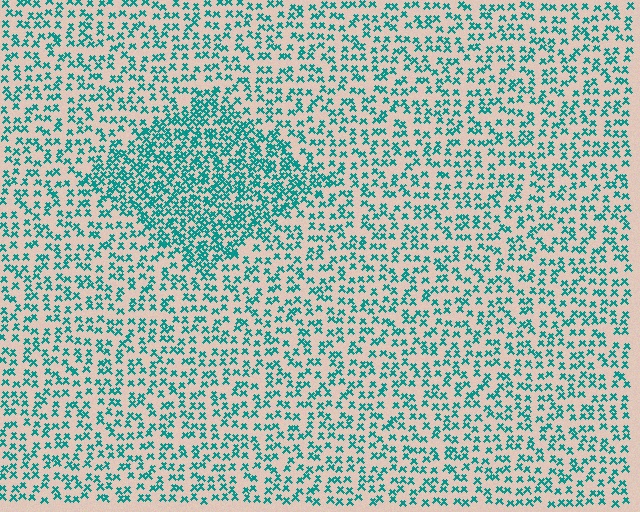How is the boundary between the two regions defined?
The boundary is defined by a change in element density (approximately 2.0x ratio). All elements are the same color, size, and shape.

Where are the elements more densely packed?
The elements are more densely packed inside the diamond boundary.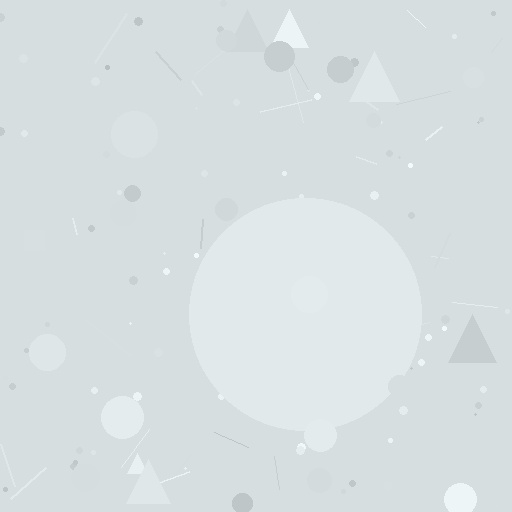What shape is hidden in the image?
A circle is hidden in the image.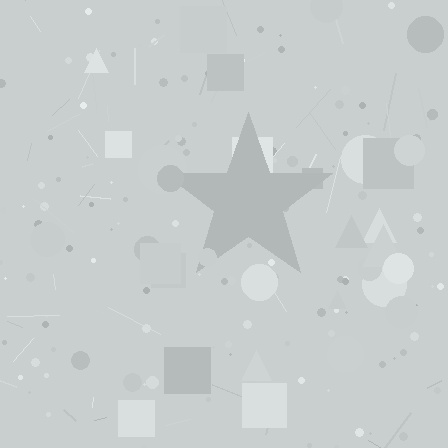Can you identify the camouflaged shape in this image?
The camouflaged shape is a star.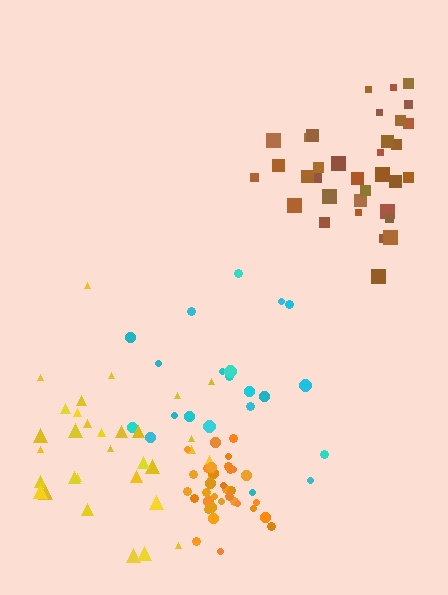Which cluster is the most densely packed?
Orange.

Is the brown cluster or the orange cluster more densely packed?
Orange.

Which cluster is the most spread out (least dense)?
Cyan.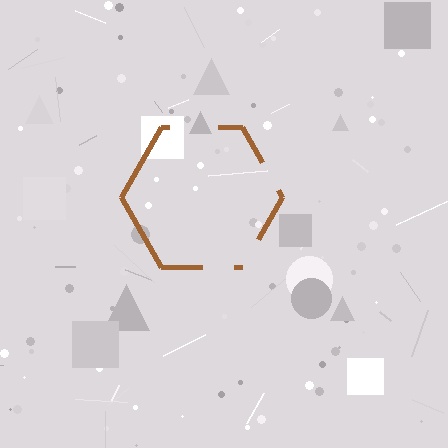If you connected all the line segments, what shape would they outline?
They would outline a hexagon.